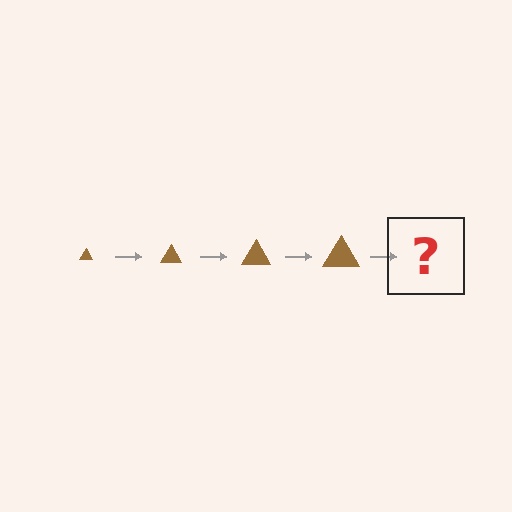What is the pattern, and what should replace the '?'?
The pattern is that the triangle gets progressively larger each step. The '?' should be a brown triangle, larger than the previous one.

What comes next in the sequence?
The next element should be a brown triangle, larger than the previous one.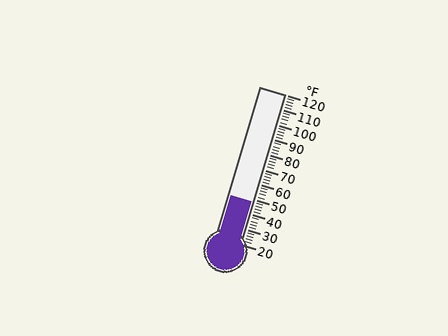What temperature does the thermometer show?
The thermometer shows approximately 48°F.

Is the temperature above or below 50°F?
The temperature is below 50°F.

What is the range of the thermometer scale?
The thermometer scale ranges from 20°F to 120°F.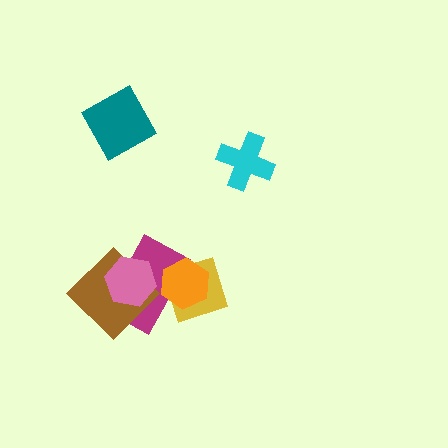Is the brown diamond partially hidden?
Yes, it is partially covered by another shape.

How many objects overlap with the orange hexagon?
2 objects overlap with the orange hexagon.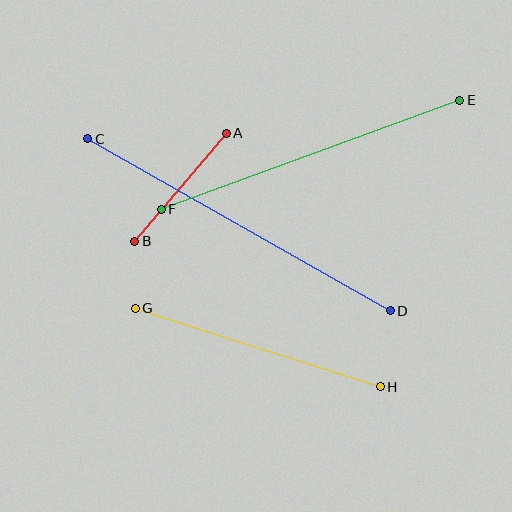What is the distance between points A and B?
The distance is approximately 142 pixels.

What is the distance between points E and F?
The distance is approximately 318 pixels.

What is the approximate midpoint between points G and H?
The midpoint is at approximately (258, 347) pixels.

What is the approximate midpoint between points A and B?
The midpoint is at approximately (181, 187) pixels.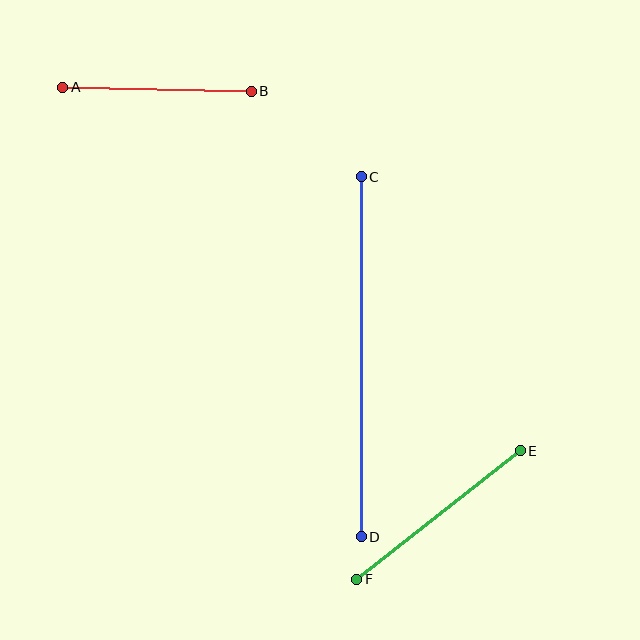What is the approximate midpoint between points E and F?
The midpoint is at approximately (439, 515) pixels.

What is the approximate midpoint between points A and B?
The midpoint is at approximately (157, 89) pixels.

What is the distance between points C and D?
The distance is approximately 360 pixels.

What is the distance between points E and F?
The distance is approximately 208 pixels.